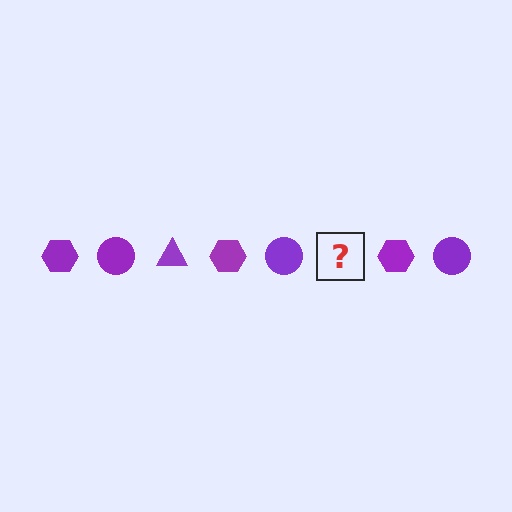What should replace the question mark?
The question mark should be replaced with a purple triangle.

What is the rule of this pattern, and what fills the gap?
The rule is that the pattern cycles through hexagon, circle, triangle shapes in purple. The gap should be filled with a purple triangle.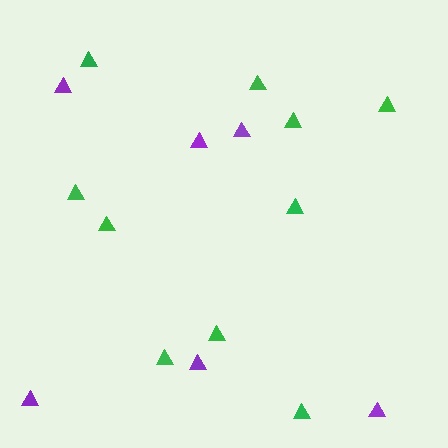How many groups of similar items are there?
There are 2 groups: one group of green triangles (10) and one group of purple triangles (6).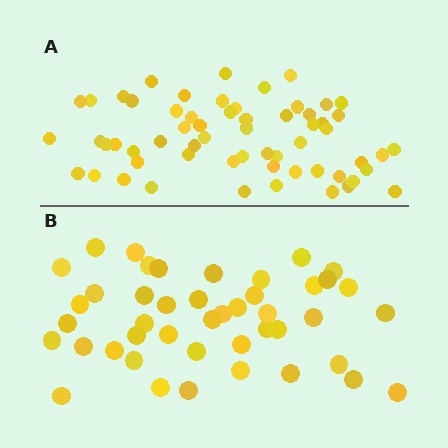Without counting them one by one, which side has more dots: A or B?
Region A (the top region) has more dots.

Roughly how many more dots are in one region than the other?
Region A has approximately 15 more dots than region B.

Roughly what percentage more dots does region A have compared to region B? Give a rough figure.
About 35% more.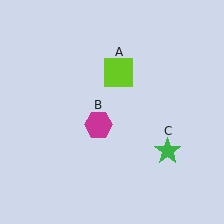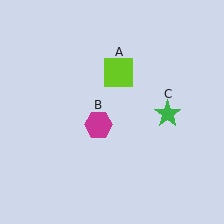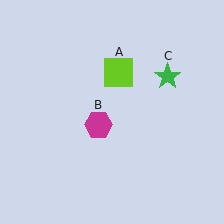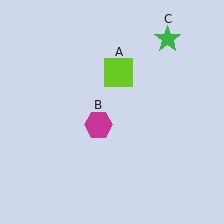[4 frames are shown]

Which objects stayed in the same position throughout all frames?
Lime square (object A) and magenta hexagon (object B) remained stationary.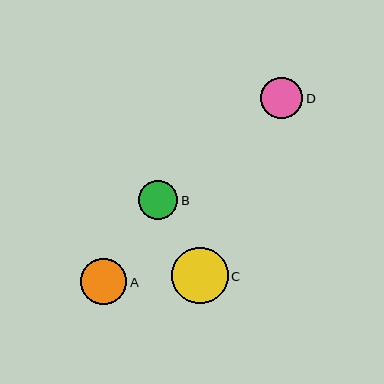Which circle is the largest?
Circle C is the largest with a size of approximately 56 pixels.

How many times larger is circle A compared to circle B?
Circle A is approximately 1.2 times the size of circle B.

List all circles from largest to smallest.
From largest to smallest: C, A, D, B.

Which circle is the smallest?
Circle B is the smallest with a size of approximately 39 pixels.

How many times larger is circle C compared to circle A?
Circle C is approximately 1.2 times the size of circle A.